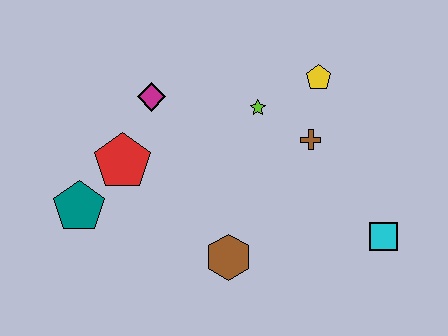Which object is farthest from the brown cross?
The teal pentagon is farthest from the brown cross.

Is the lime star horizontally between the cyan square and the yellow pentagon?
No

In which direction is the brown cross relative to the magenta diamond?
The brown cross is to the right of the magenta diamond.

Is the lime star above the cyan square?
Yes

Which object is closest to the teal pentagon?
The red pentagon is closest to the teal pentagon.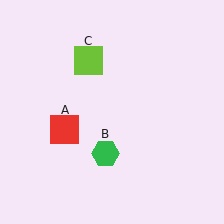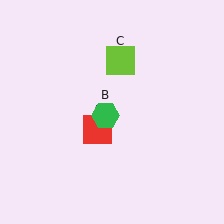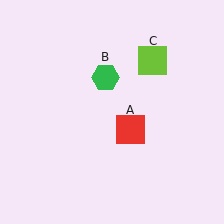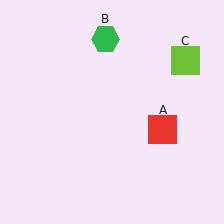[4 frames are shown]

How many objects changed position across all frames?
3 objects changed position: red square (object A), green hexagon (object B), lime square (object C).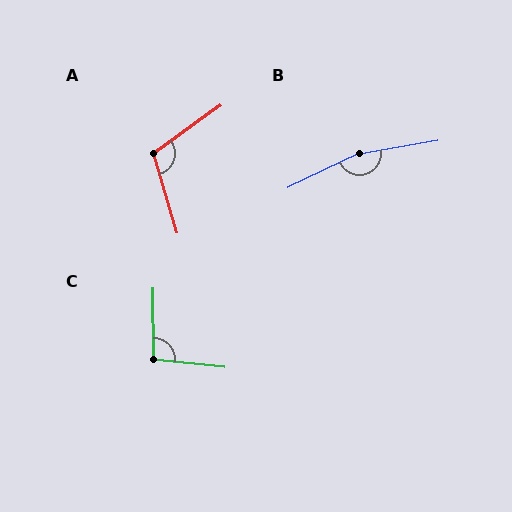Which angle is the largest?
B, at approximately 165 degrees.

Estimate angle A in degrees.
Approximately 110 degrees.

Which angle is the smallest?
C, at approximately 97 degrees.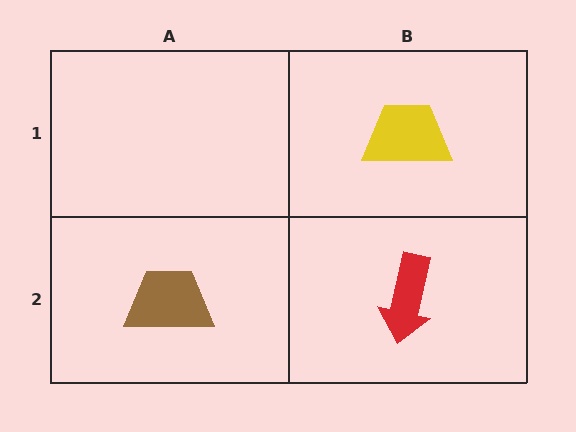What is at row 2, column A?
A brown trapezoid.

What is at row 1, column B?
A yellow trapezoid.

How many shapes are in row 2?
2 shapes.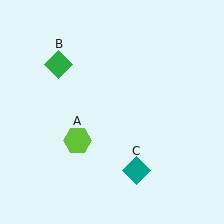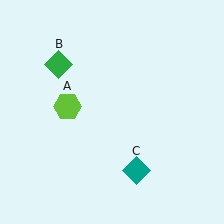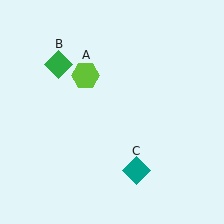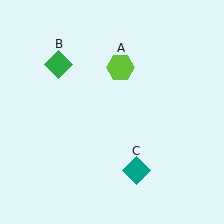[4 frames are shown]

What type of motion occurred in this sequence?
The lime hexagon (object A) rotated clockwise around the center of the scene.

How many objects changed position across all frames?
1 object changed position: lime hexagon (object A).